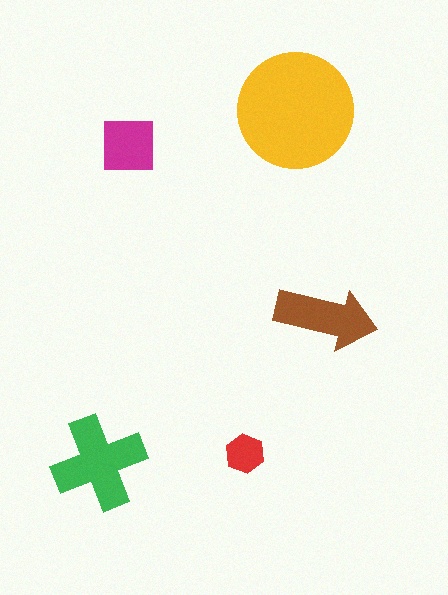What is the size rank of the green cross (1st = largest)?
2nd.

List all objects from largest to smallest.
The yellow circle, the green cross, the brown arrow, the magenta square, the red hexagon.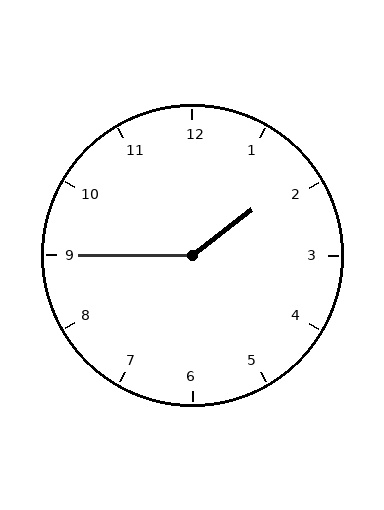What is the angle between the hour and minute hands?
Approximately 142 degrees.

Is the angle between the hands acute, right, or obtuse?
It is obtuse.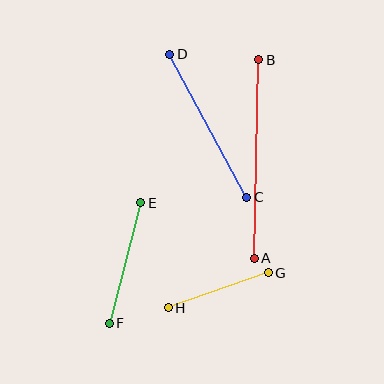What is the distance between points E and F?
The distance is approximately 124 pixels.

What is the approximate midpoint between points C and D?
The midpoint is at approximately (208, 126) pixels.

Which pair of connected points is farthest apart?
Points A and B are farthest apart.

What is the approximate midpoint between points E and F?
The midpoint is at approximately (125, 263) pixels.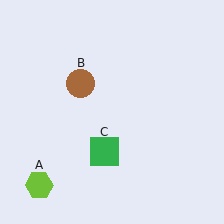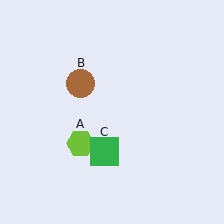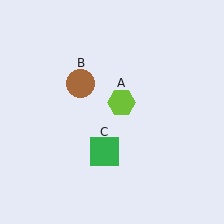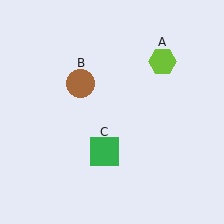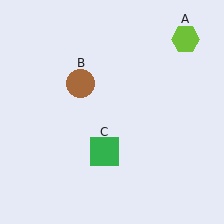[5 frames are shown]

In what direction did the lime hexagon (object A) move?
The lime hexagon (object A) moved up and to the right.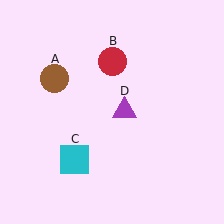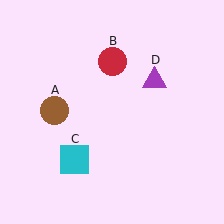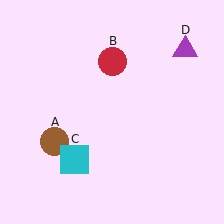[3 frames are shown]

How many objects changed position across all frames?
2 objects changed position: brown circle (object A), purple triangle (object D).